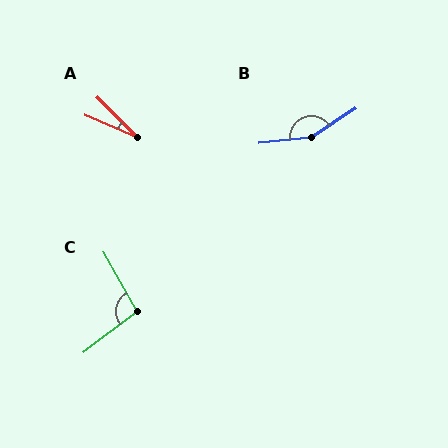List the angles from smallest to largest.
A (22°), C (98°), B (153°).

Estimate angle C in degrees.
Approximately 98 degrees.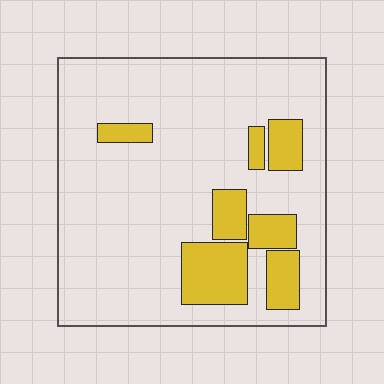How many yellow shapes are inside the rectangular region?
7.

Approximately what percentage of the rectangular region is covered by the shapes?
Approximately 20%.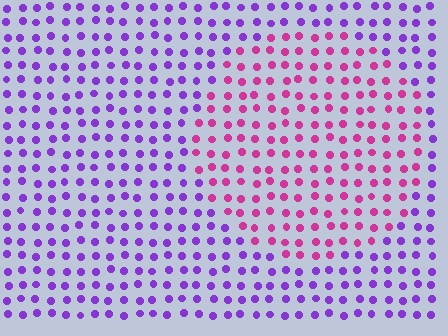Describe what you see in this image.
The image is filled with small purple elements in a uniform arrangement. A circle-shaped region is visible where the elements are tinted to a slightly different hue, forming a subtle color boundary.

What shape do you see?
I see a circle.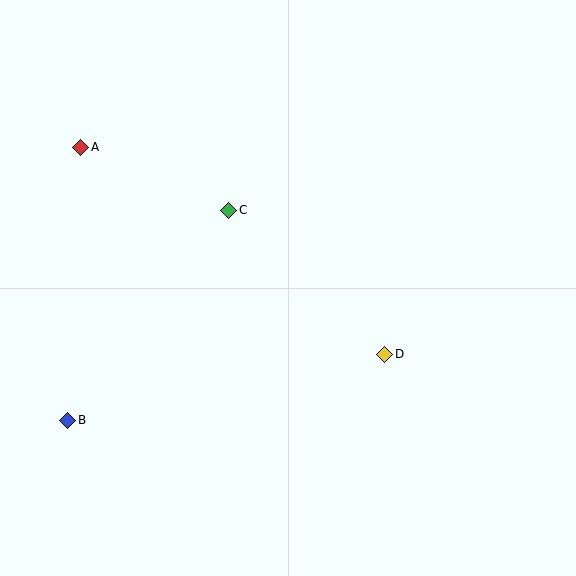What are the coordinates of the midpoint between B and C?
The midpoint between B and C is at (148, 315).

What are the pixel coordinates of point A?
Point A is at (81, 147).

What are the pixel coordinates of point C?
Point C is at (229, 210).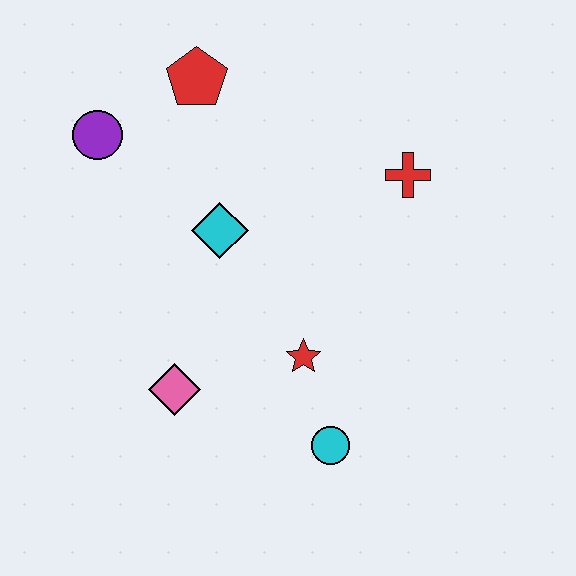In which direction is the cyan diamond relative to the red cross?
The cyan diamond is to the left of the red cross.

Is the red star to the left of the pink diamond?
No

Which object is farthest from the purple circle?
The cyan circle is farthest from the purple circle.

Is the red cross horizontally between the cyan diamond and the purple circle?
No